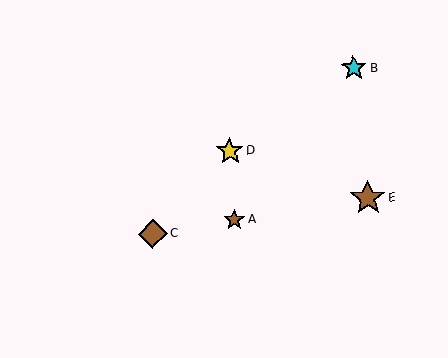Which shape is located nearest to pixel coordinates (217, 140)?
The yellow star (labeled D) at (230, 151) is nearest to that location.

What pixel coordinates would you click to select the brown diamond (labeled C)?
Click at (153, 234) to select the brown diamond C.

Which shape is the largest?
The brown star (labeled E) is the largest.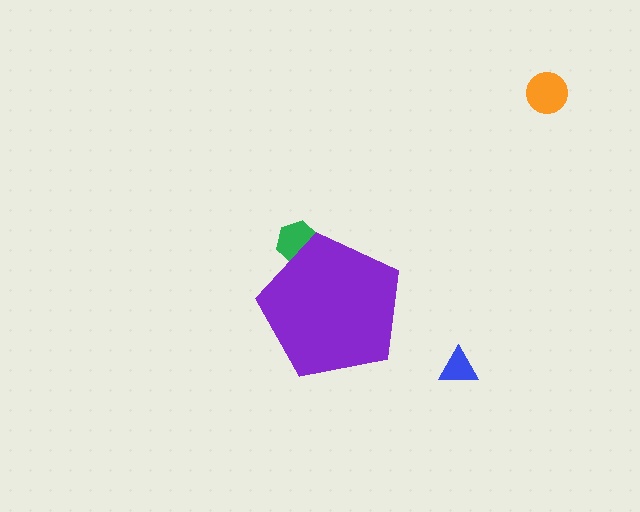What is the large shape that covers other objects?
A purple pentagon.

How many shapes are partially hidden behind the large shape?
1 shape is partially hidden.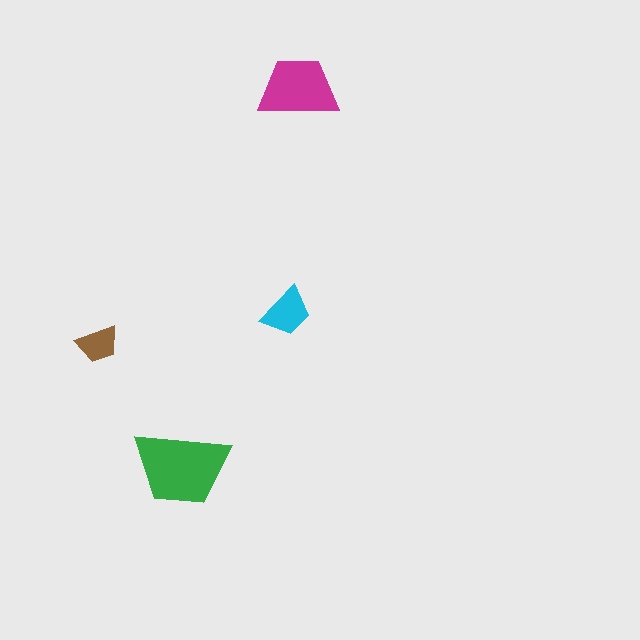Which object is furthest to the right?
The magenta trapezoid is rightmost.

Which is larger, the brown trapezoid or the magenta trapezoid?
The magenta one.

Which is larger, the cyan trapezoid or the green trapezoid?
The green one.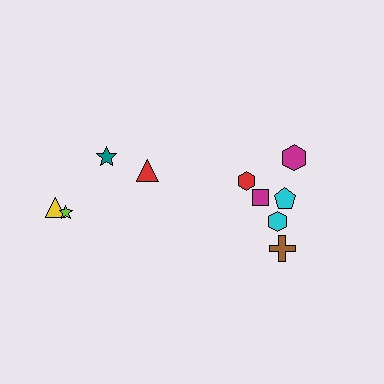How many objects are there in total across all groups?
There are 10 objects.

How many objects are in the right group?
There are 6 objects.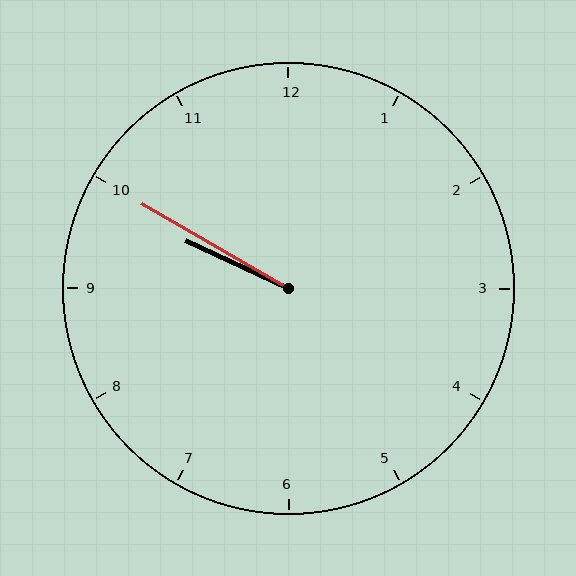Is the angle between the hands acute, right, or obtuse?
It is acute.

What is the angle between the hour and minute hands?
Approximately 5 degrees.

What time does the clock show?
9:50.